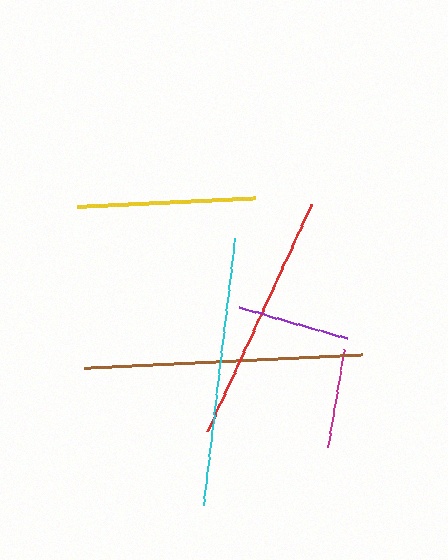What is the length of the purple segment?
The purple segment is approximately 112 pixels long.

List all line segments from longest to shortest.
From longest to shortest: brown, cyan, red, yellow, purple, magenta.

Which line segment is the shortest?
The magenta line is the shortest at approximately 98 pixels.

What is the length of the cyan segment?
The cyan segment is approximately 269 pixels long.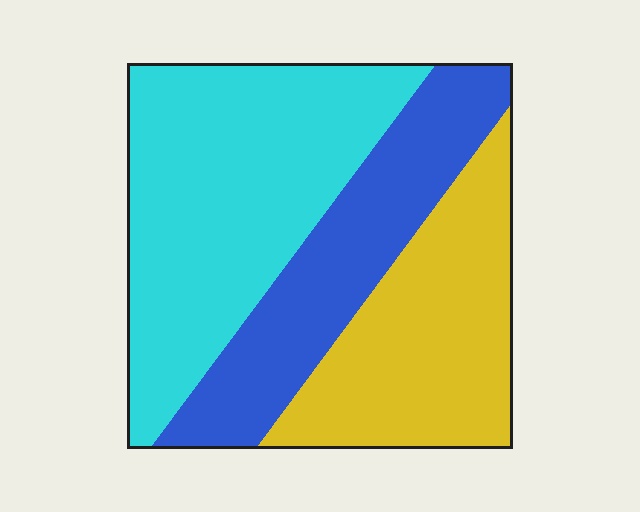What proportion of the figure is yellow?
Yellow covers 30% of the figure.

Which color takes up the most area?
Cyan, at roughly 45%.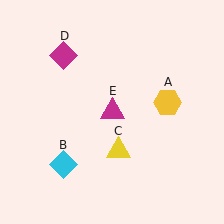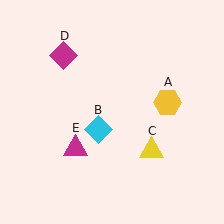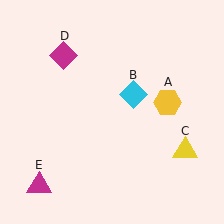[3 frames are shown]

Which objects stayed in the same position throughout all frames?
Yellow hexagon (object A) and magenta diamond (object D) remained stationary.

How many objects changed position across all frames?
3 objects changed position: cyan diamond (object B), yellow triangle (object C), magenta triangle (object E).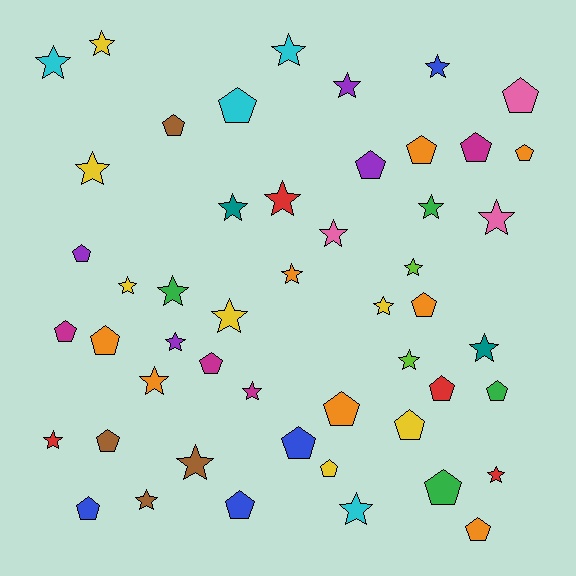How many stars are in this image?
There are 27 stars.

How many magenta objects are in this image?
There are 4 magenta objects.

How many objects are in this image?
There are 50 objects.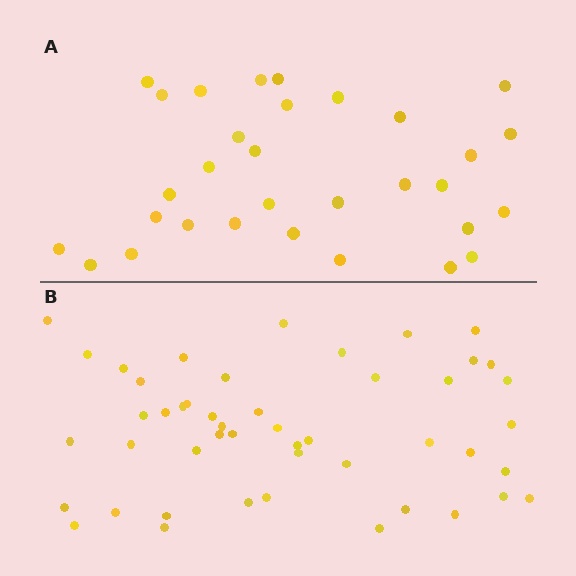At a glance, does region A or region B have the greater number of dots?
Region B (the bottom region) has more dots.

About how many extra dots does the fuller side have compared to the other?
Region B has approximately 15 more dots than region A.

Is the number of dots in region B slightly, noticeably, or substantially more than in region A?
Region B has substantially more. The ratio is roughly 1.5 to 1.